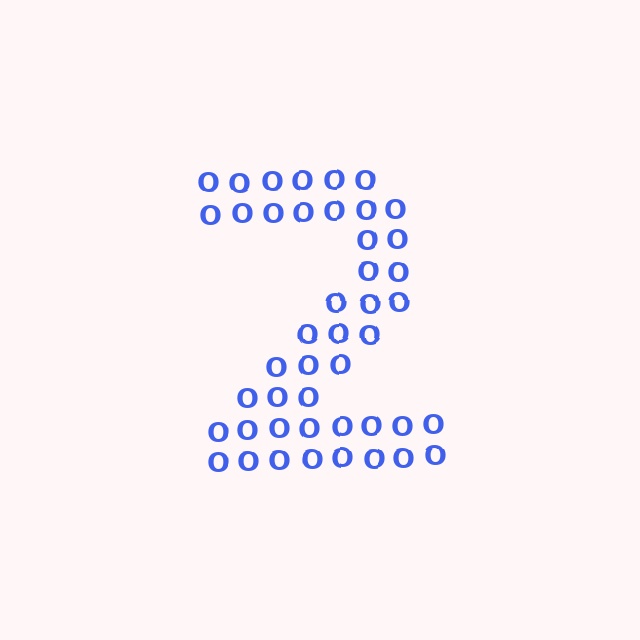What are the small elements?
The small elements are letter O's.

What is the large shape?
The large shape is the digit 2.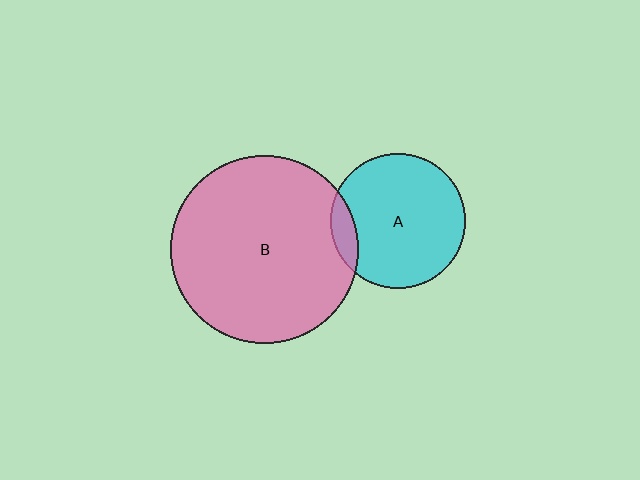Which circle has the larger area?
Circle B (pink).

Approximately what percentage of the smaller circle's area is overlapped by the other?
Approximately 10%.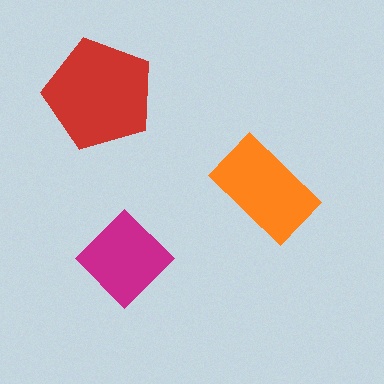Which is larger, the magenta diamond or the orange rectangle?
The orange rectangle.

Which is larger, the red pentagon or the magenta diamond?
The red pentagon.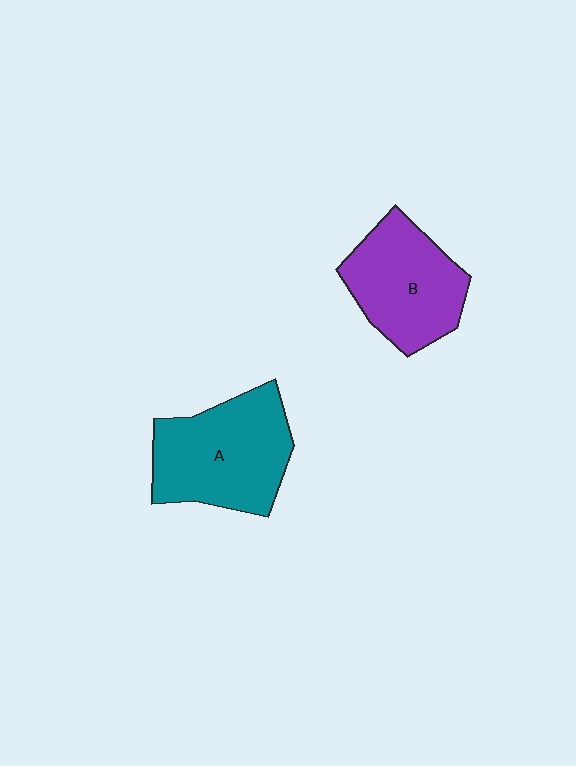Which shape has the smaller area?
Shape B (purple).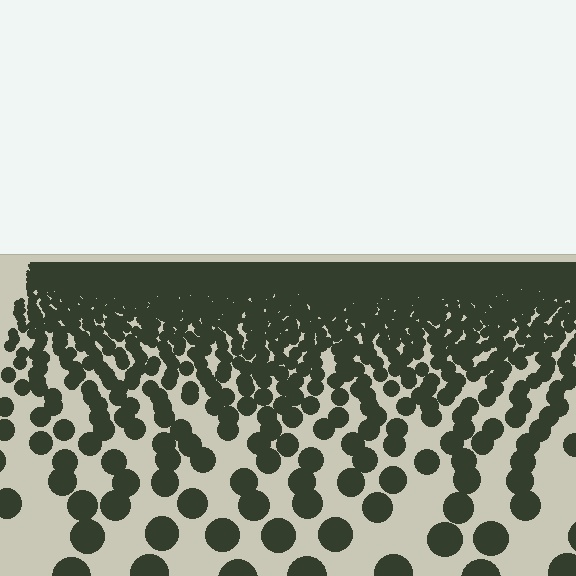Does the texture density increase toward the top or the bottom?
Density increases toward the top.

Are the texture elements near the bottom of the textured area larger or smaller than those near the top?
Larger. Near the bottom, elements are closer to the viewer and appear at a bigger on-screen size.